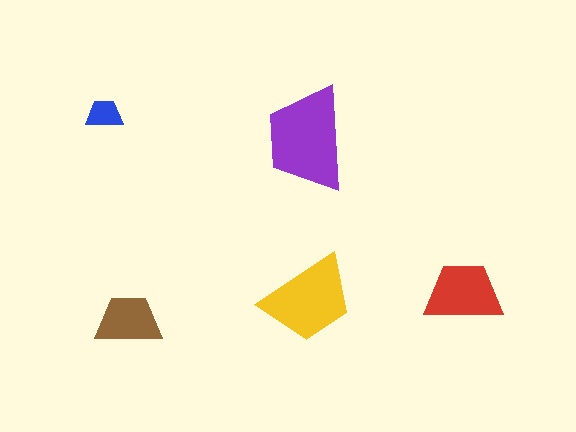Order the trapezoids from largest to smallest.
the purple one, the yellow one, the red one, the brown one, the blue one.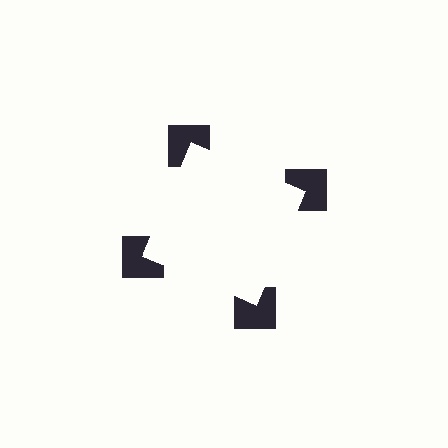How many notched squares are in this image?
There are 4 — one at each vertex of the illusory square.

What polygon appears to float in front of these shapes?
An illusory square — its edges are inferred from the aligned wedge cuts in the notched squares, not physically drawn.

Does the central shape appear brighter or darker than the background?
It typically appears slightly brighter than the background, even though no actual brightness change is drawn.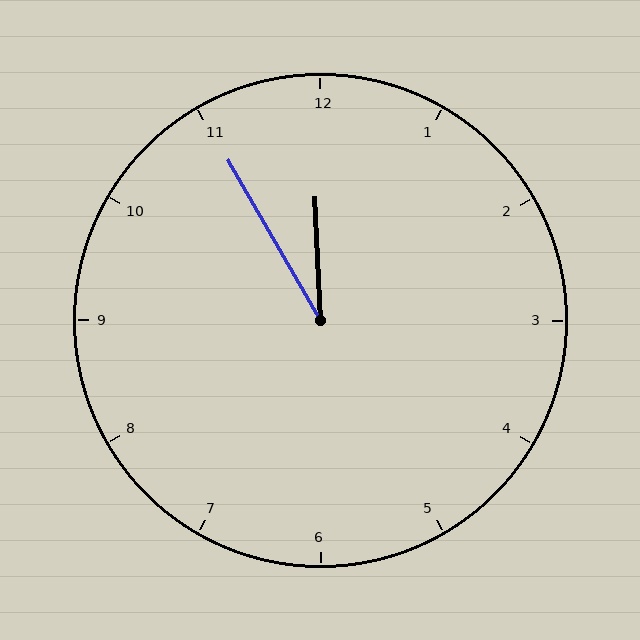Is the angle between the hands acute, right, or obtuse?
It is acute.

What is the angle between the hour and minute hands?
Approximately 28 degrees.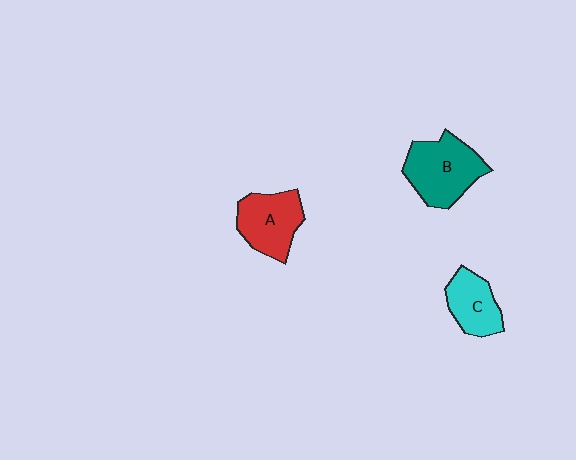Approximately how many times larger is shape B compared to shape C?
Approximately 1.5 times.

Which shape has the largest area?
Shape B (teal).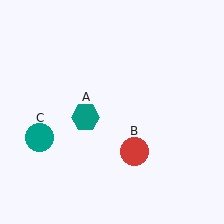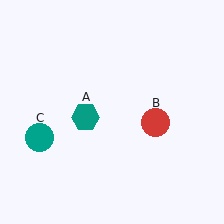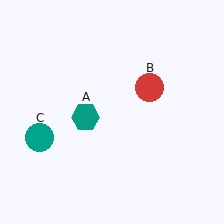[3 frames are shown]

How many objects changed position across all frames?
1 object changed position: red circle (object B).